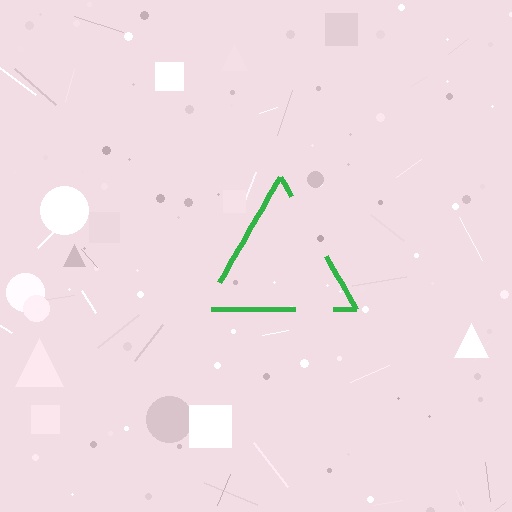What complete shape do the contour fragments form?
The contour fragments form a triangle.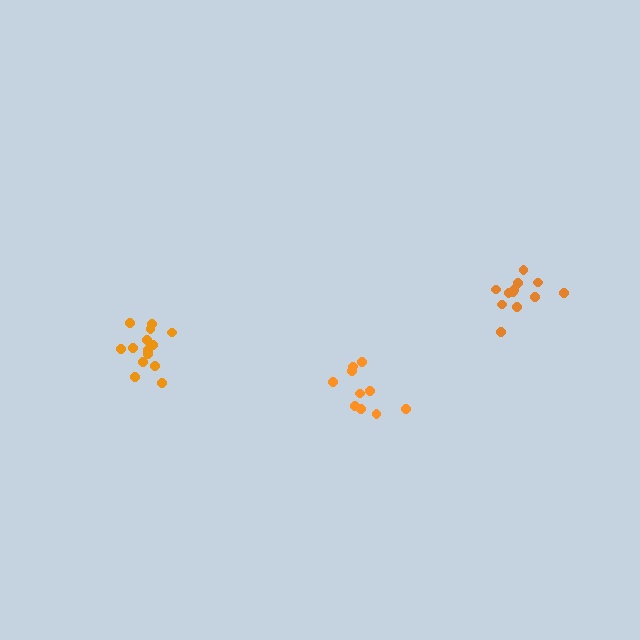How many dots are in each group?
Group 1: 12 dots, Group 2: 10 dots, Group 3: 14 dots (36 total).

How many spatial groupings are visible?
There are 3 spatial groupings.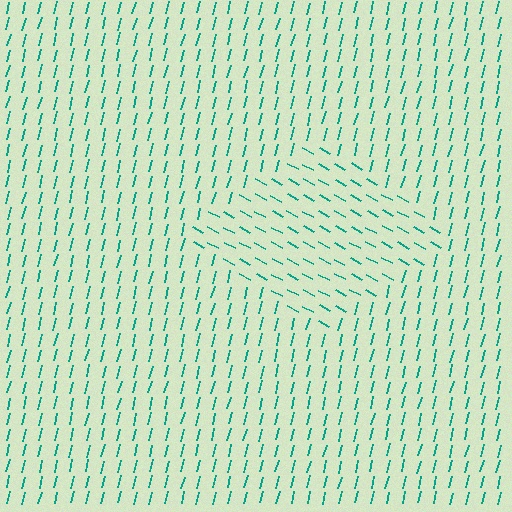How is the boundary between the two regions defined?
The boundary is defined purely by a change in line orientation (approximately 76 degrees difference). All lines are the same color and thickness.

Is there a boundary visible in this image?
Yes, there is a texture boundary formed by a change in line orientation.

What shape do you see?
I see a diamond.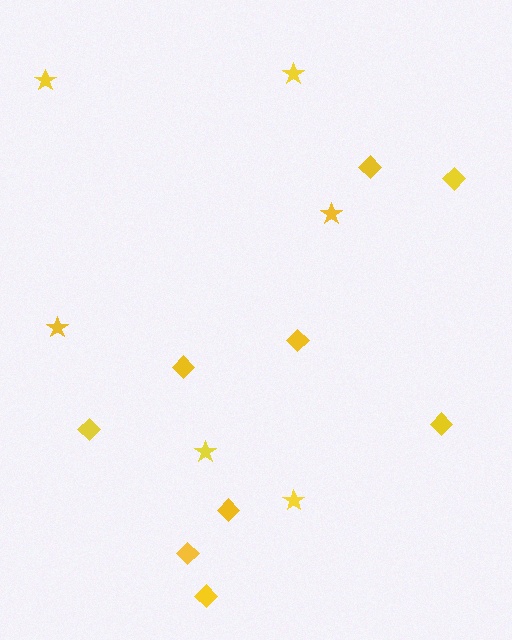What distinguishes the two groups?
There are 2 groups: one group of diamonds (9) and one group of stars (6).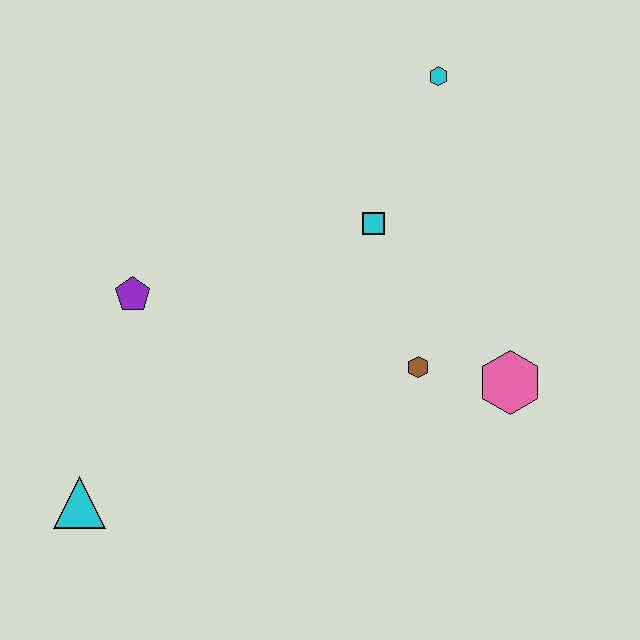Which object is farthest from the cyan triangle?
The cyan hexagon is farthest from the cyan triangle.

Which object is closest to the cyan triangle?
The purple pentagon is closest to the cyan triangle.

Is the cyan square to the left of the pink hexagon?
Yes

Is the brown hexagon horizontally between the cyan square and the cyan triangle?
No